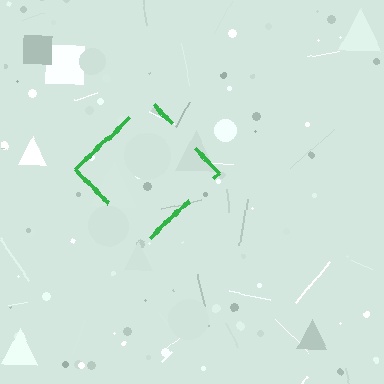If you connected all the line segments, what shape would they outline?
They would outline a diamond.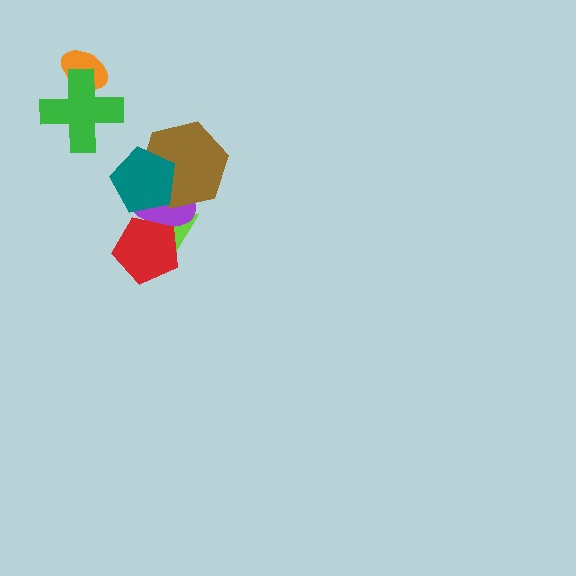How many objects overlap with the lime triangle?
4 objects overlap with the lime triangle.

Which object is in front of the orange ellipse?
The green cross is in front of the orange ellipse.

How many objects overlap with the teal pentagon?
3 objects overlap with the teal pentagon.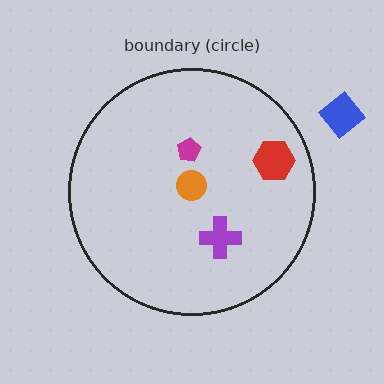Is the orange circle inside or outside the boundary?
Inside.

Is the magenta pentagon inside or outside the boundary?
Inside.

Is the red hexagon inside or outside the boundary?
Inside.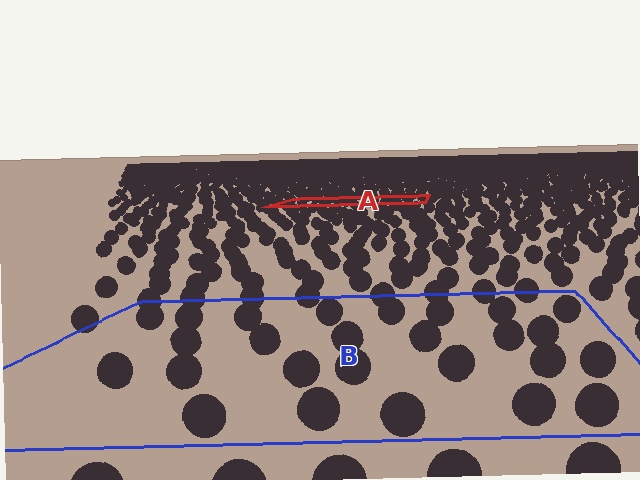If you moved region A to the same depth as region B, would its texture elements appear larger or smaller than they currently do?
They would appear larger. At a closer depth, the same texture elements are projected at a bigger on-screen size.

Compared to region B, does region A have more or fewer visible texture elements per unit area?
Region A has more texture elements per unit area — they are packed more densely because it is farther away.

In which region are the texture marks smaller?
The texture marks are smaller in region A, because it is farther away.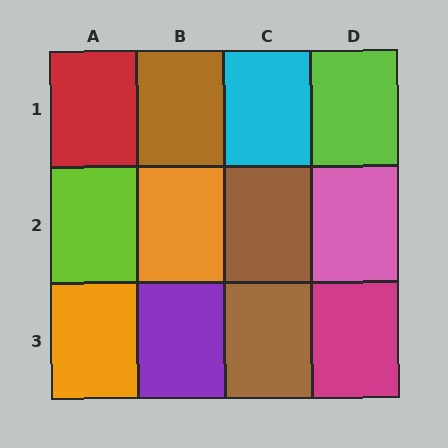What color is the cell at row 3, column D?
Magenta.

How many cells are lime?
2 cells are lime.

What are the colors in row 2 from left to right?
Lime, orange, brown, pink.